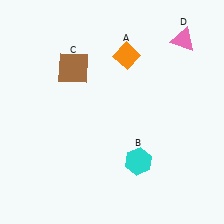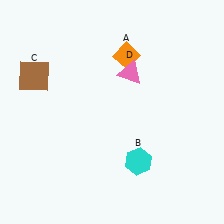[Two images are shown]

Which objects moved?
The objects that moved are: the brown square (C), the pink triangle (D).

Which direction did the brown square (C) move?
The brown square (C) moved left.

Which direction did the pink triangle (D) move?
The pink triangle (D) moved left.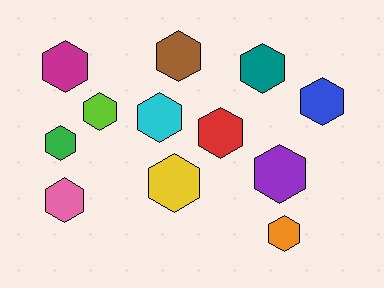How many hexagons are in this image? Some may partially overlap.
There are 12 hexagons.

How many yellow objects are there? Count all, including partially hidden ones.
There is 1 yellow object.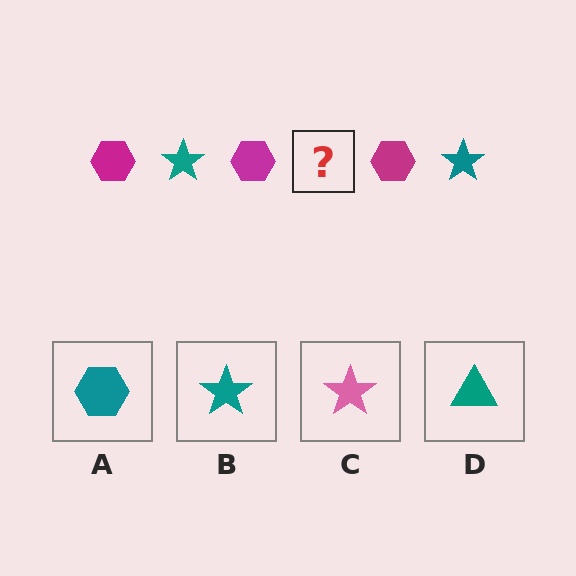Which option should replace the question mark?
Option B.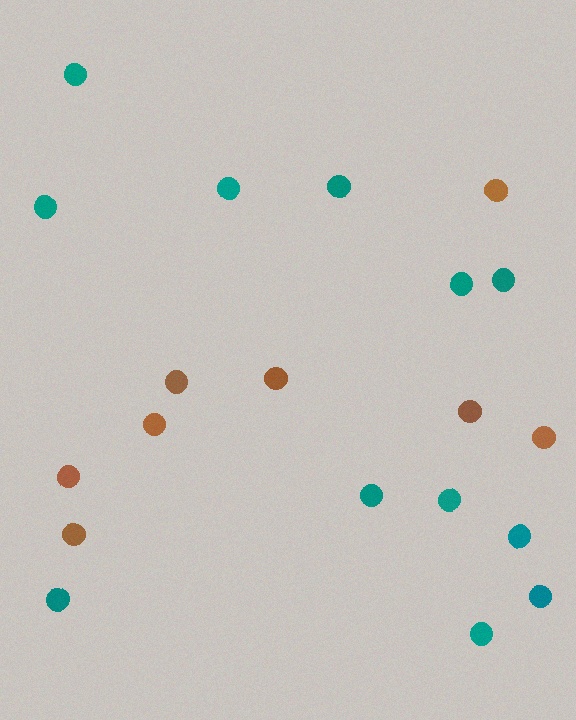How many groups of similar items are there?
There are 2 groups: one group of teal circles (12) and one group of brown circles (8).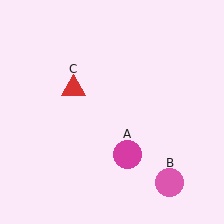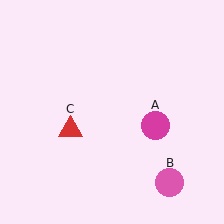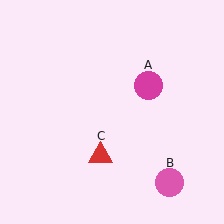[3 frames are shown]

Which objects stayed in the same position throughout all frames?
Pink circle (object B) remained stationary.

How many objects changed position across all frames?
2 objects changed position: magenta circle (object A), red triangle (object C).